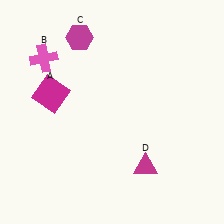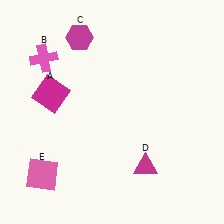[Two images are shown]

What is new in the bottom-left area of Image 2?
A pink square (E) was added in the bottom-left area of Image 2.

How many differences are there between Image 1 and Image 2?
There is 1 difference between the two images.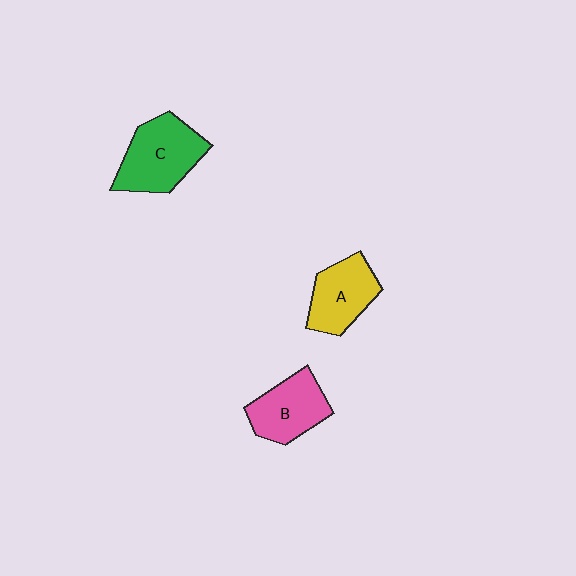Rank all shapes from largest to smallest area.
From largest to smallest: C (green), A (yellow), B (pink).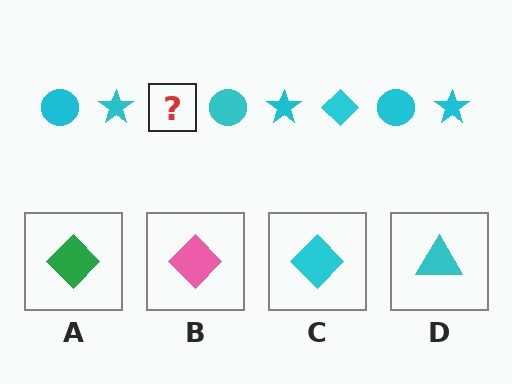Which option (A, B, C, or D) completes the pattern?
C.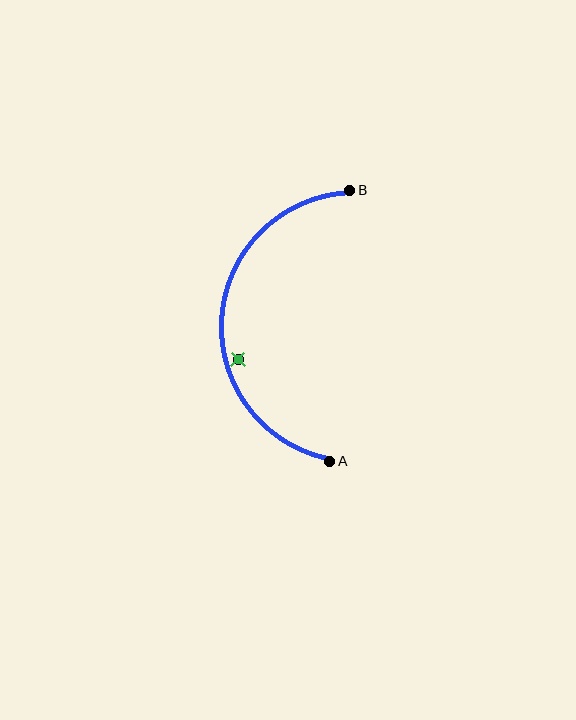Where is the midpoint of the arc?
The arc midpoint is the point on the curve farthest from the straight line joining A and B. It sits to the left of that line.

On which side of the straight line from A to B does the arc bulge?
The arc bulges to the left of the straight line connecting A and B.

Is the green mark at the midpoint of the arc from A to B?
No — the green mark does not lie on the arc at all. It sits slightly inside the curve.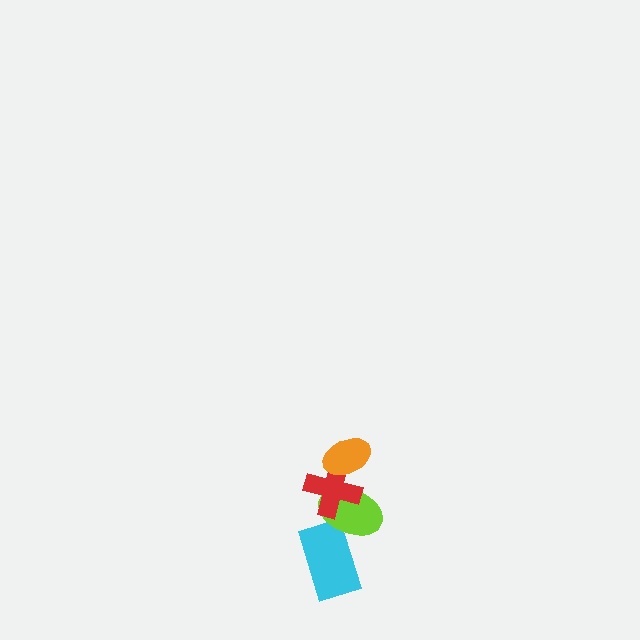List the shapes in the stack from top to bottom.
From top to bottom: the orange ellipse, the red cross, the lime ellipse, the cyan rectangle.